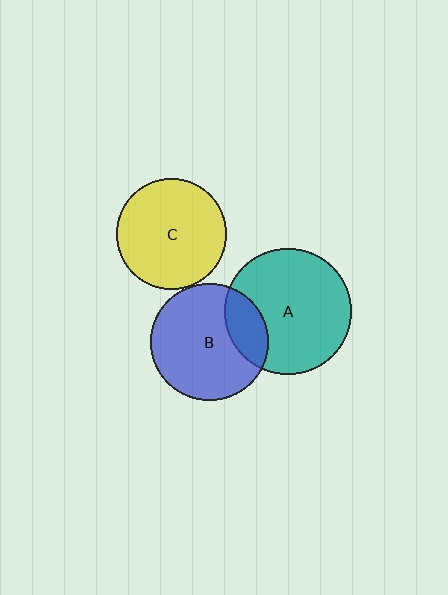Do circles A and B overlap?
Yes.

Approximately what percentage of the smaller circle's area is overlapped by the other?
Approximately 20%.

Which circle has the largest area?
Circle A (teal).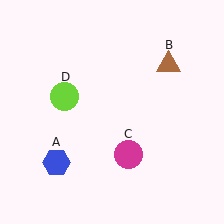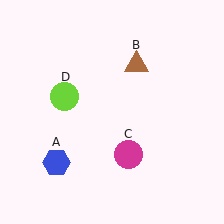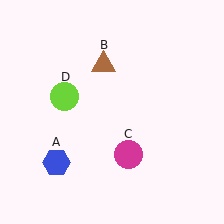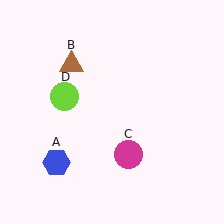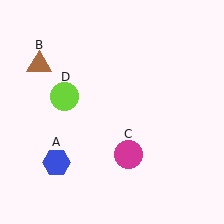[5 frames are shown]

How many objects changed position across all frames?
1 object changed position: brown triangle (object B).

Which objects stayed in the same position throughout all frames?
Blue hexagon (object A) and magenta circle (object C) and lime circle (object D) remained stationary.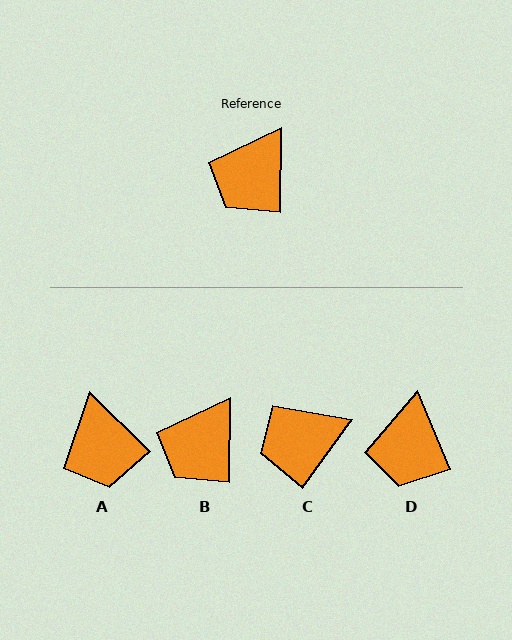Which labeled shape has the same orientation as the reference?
B.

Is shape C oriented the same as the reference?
No, it is off by about 35 degrees.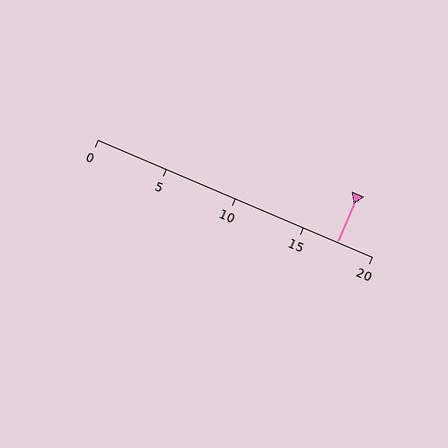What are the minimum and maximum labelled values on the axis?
The axis runs from 0 to 20.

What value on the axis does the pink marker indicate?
The marker indicates approximately 17.5.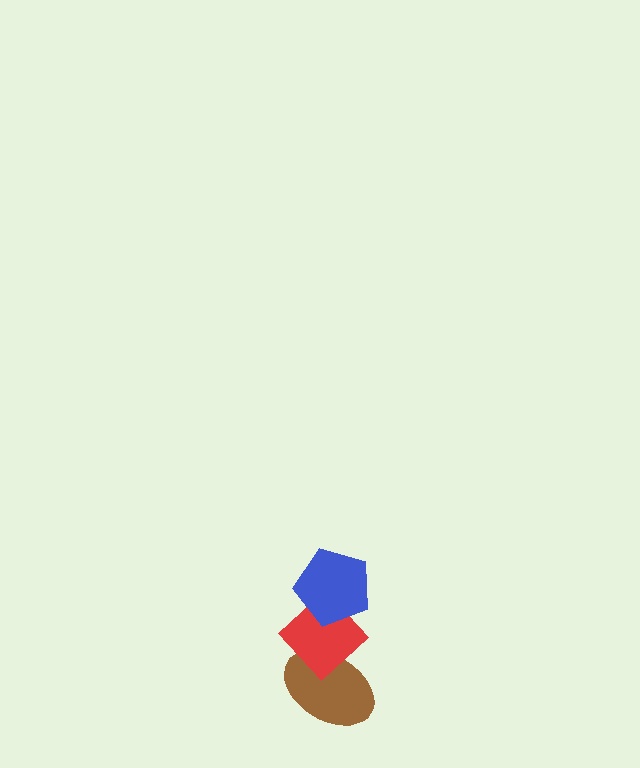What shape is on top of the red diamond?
The blue pentagon is on top of the red diamond.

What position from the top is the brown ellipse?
The brown ellipse is 3rd from the top.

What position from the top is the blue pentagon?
The blue pentagon is 1st from the top.